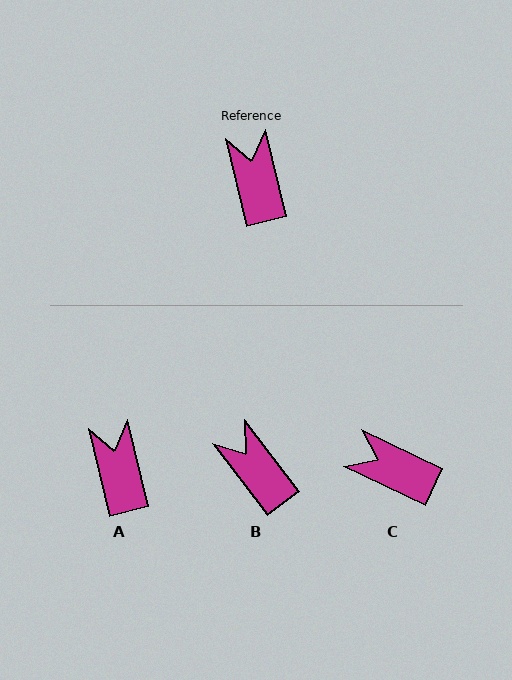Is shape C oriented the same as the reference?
No, it is off by about 51 degrees.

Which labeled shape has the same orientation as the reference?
A.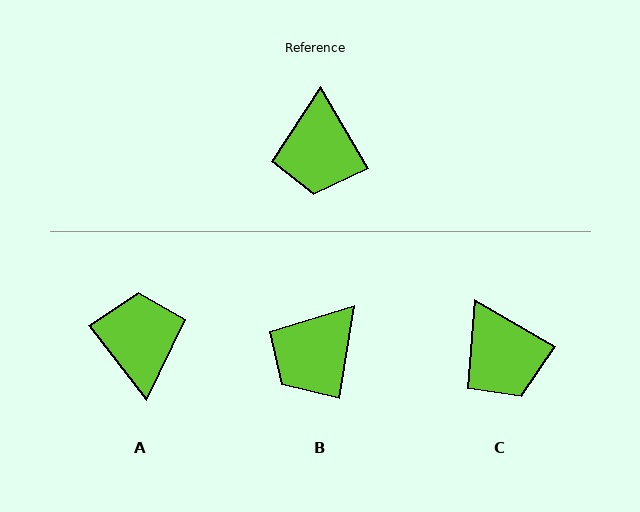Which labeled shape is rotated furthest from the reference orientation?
A, about 172 degrees away.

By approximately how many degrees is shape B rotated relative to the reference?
Approximately 39 degrees clockwise.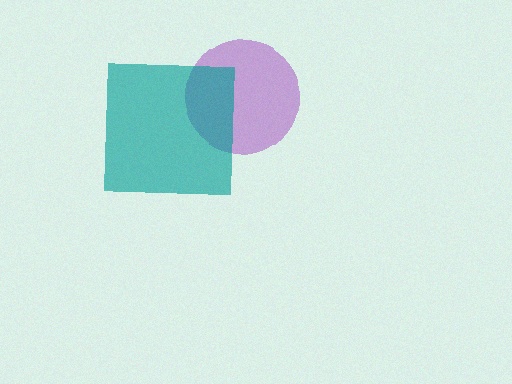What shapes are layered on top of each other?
The layered shapes are: a purple circle, a teal square.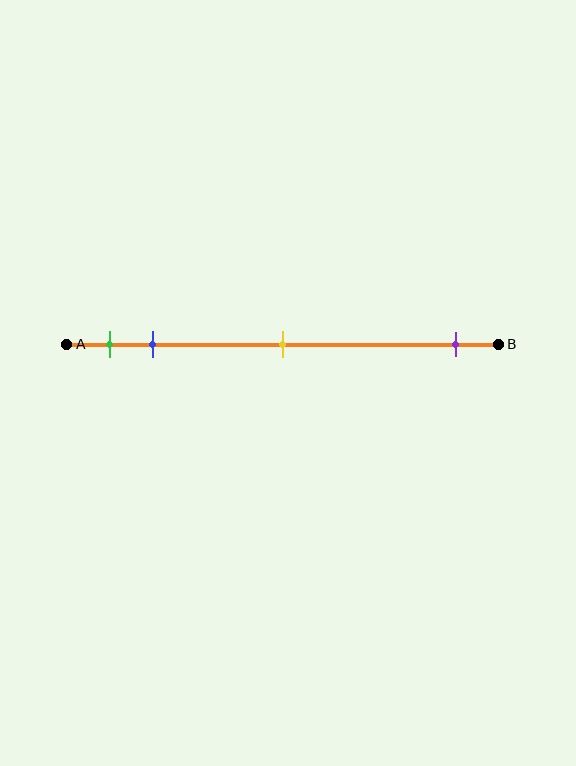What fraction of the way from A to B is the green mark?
The green mark is approximately 10% (0.1) of the way from A to B.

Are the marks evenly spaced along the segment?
No, the marks are not evenly spaced.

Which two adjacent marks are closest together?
The green and blue marks are the closest adjacent pair.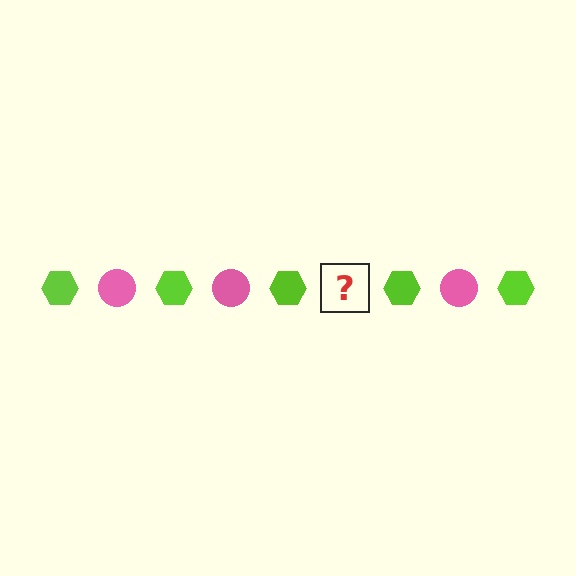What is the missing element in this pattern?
The missing element is a pink circle.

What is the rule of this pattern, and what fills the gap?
The rule is that the pattern alternates between lime hexagon and pink circle. The gap should be filled with a pink circle.